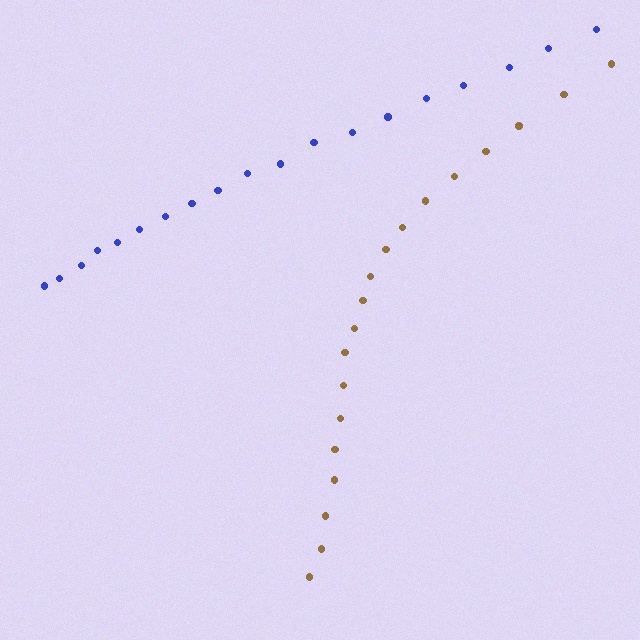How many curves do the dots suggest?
There are 2 distinct paths.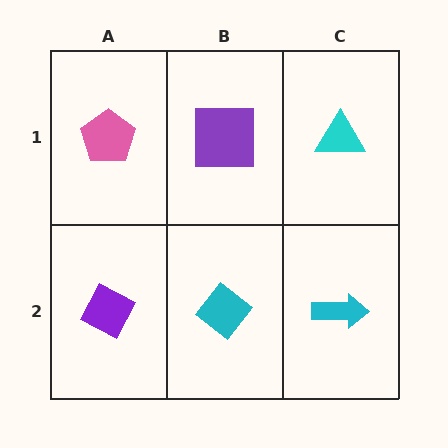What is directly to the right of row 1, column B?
A cyan triangle.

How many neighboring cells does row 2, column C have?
2.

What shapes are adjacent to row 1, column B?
A cyan diamond (row 2, column B), a pink pentagon (row 1, column A), a cyan triangle (row 1, column C).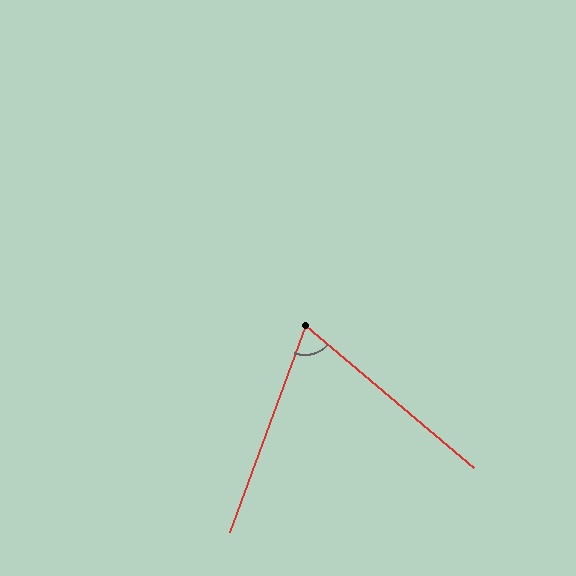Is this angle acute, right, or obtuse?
It is acute.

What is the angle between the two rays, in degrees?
Approximately 70 degrees.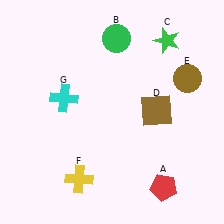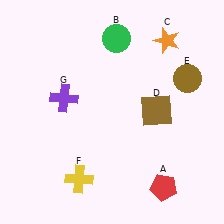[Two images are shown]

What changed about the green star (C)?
In Image 1, C is green. In Image 2, it changed to orange.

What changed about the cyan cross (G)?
In Image 1, G is cyan. In Image 2, it changed to purple.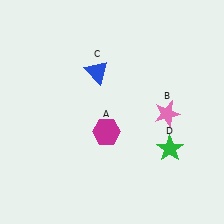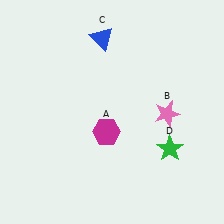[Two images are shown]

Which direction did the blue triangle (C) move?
The blue triangle (C) moved up.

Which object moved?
The blue triangle (C) moved up.